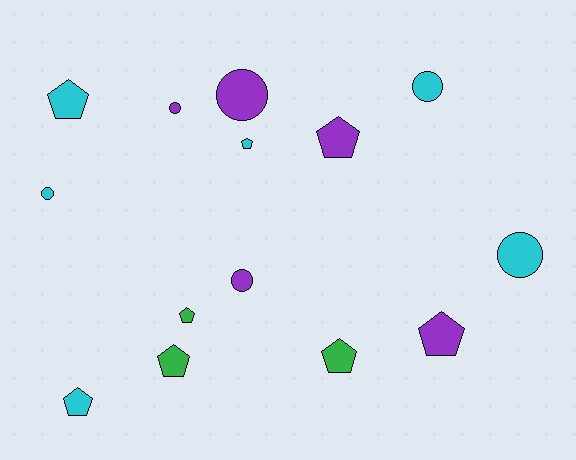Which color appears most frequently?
Cyan, with 6 objects.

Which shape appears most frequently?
Pentagon, with 8 objects.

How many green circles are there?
There are no green circles.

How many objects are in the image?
There are 14 objects.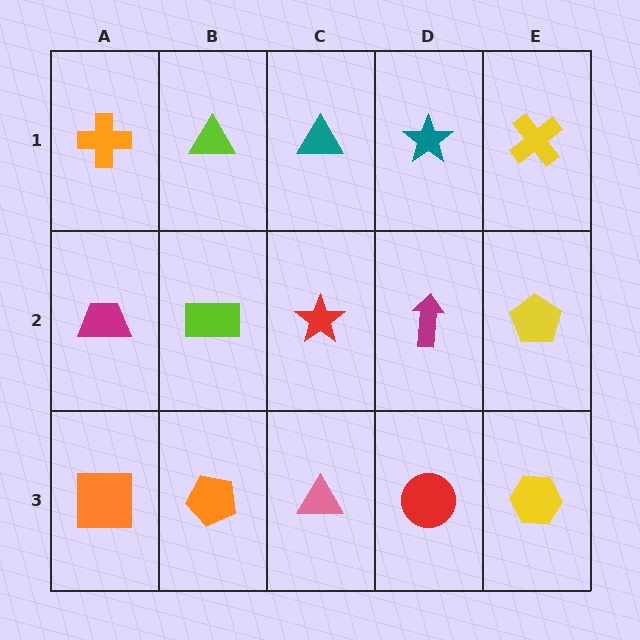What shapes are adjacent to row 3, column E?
A yellow pentagon (row 2, column E), a red circle (row 3, column D).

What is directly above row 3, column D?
A magenta arrow.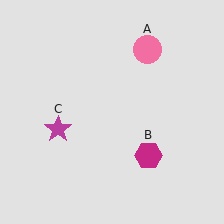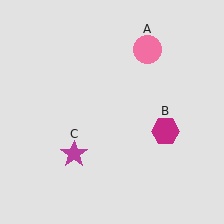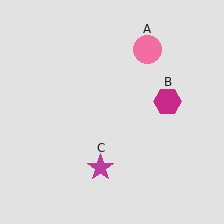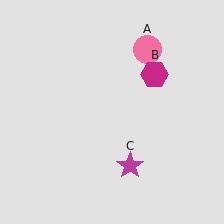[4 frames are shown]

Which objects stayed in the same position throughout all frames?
Pink circle (object A) remained stationary.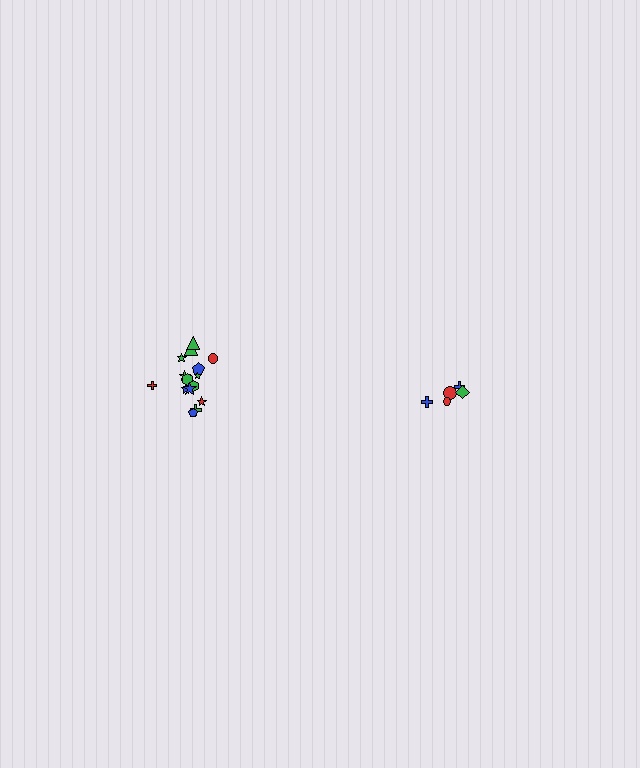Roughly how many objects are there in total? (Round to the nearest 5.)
Roughly 20 objects in total.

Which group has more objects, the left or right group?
The left group.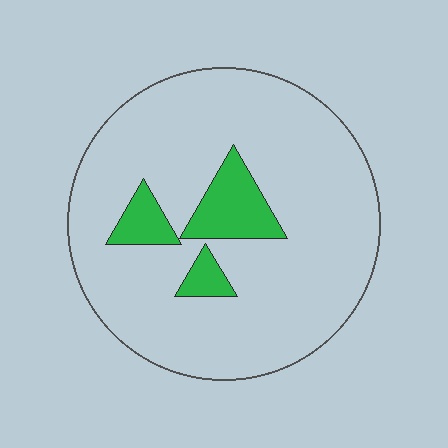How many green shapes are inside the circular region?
3.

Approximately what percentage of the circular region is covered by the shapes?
Approximately 10%.